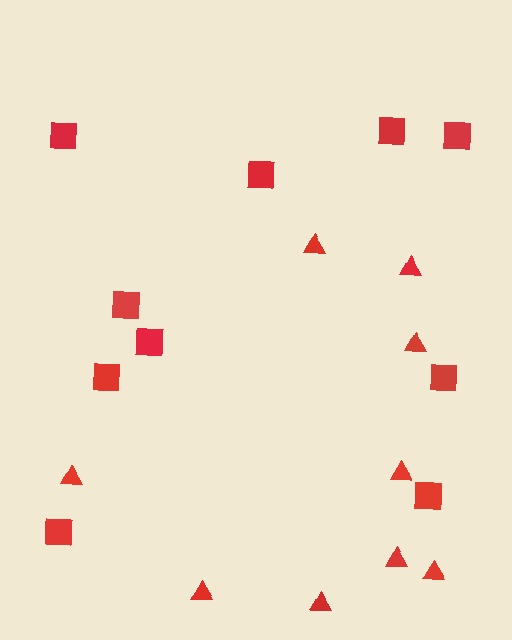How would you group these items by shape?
There are 2 groups: one group of squares (10) and one group of triangles (9).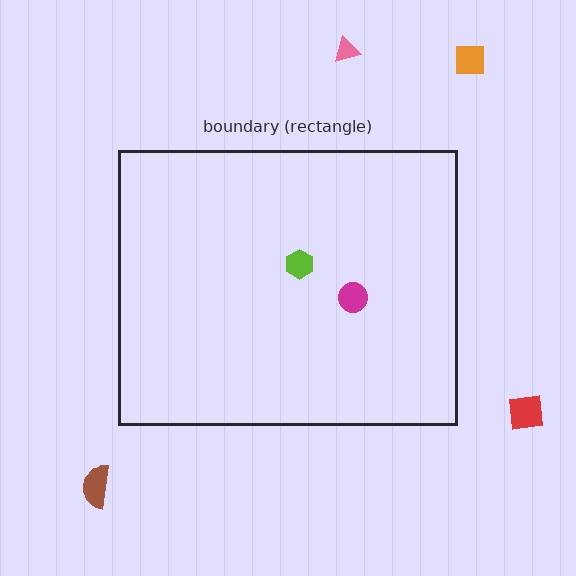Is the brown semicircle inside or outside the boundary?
Outside.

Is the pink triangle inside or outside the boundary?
Outside.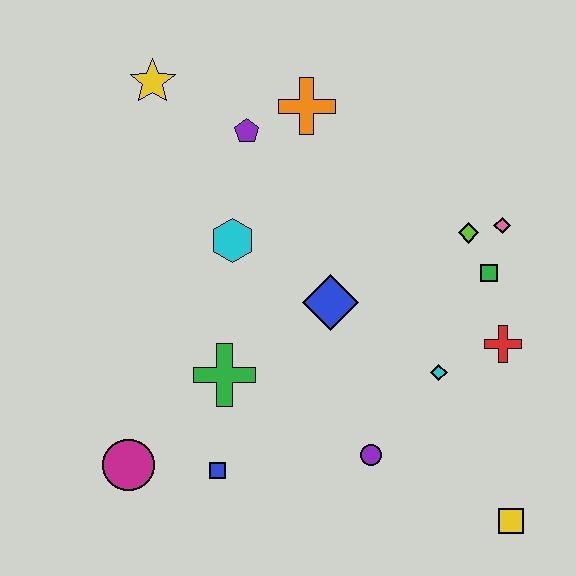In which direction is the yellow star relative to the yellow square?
The yellow star is above the yellow square.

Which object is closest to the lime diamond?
The pink diamond is closest to the lime diamond.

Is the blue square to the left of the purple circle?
Yes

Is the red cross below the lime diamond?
Yes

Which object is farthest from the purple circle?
The yellow star is farthest from the purple circle.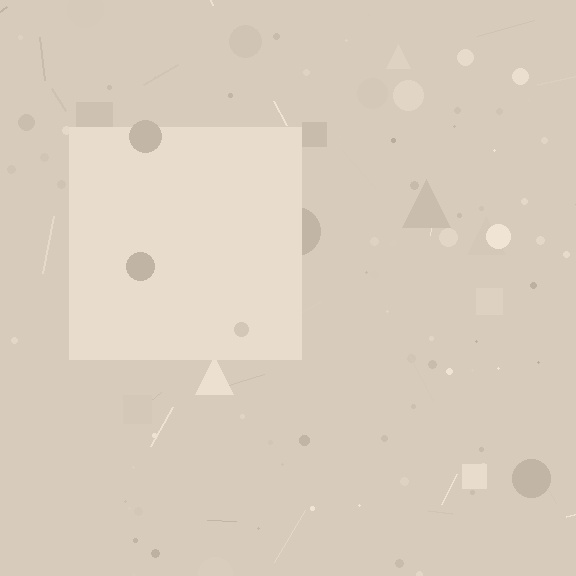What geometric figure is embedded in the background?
A square is embedded in the background.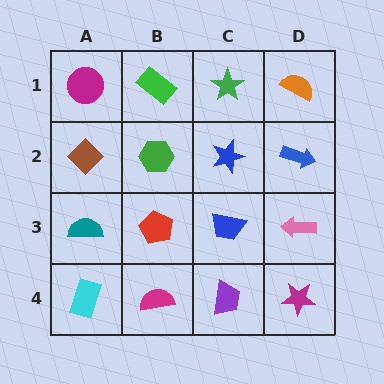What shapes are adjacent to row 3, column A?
A brown diamond (row 2, column A), a cyan rectangle (row 4, column A), a red pentagon (row 3, column B).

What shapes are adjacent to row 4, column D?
A pink arrow (row 3, column D), a purple trapezoid (row 4, column C).